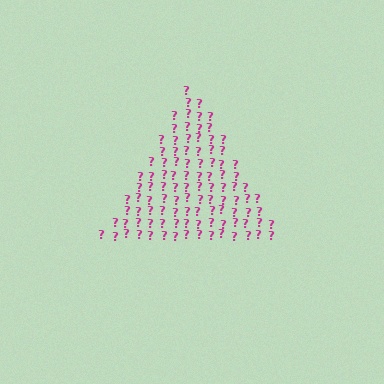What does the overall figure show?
The overall figure shows a triangle.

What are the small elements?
The small elements are question marks.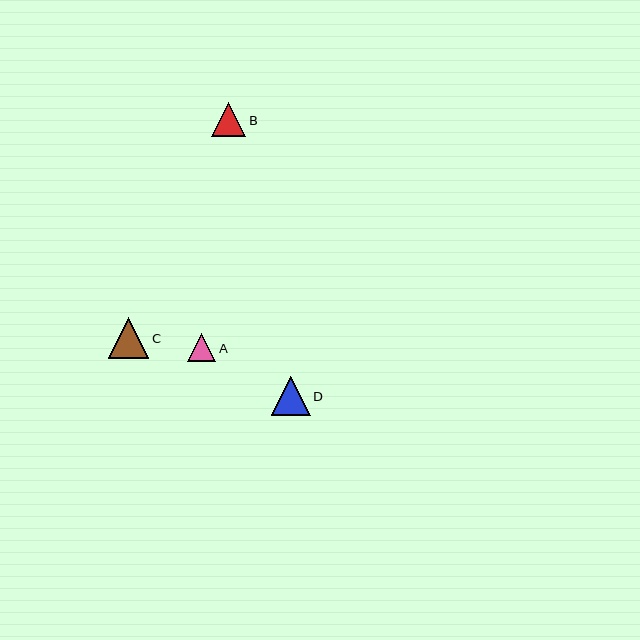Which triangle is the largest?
Triangle C is the largest with a size of approximately 40 pixels.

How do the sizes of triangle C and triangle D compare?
Triangle C and triangle D are approximately the same size.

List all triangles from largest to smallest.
From largest to smallest: C, D, B, A.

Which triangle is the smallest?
Triangle A is the smallest with a size of approximately 28 pixels.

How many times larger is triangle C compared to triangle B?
Triangle C is approximately 1.2 times the size of triangle B.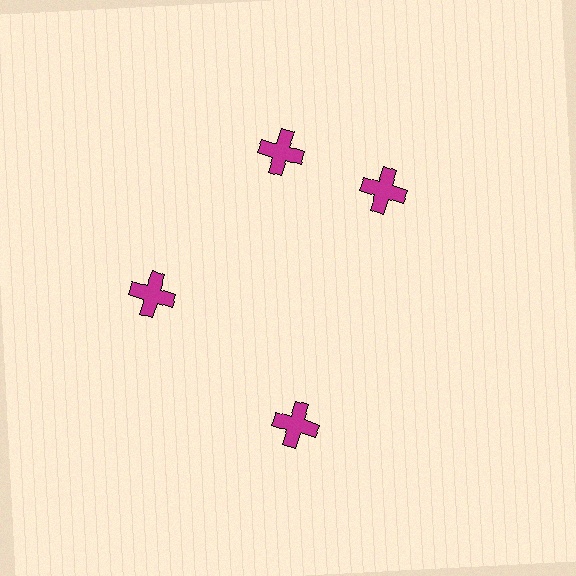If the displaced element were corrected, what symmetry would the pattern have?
It would have 4-fold rotational symmetry — the pattern would map onto itself every 90 degrees.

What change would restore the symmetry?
The symmetry would be restored by rotating it back into even spacing with its neighbors so that all 4 crosses sit at equal angles and equal distance from the center.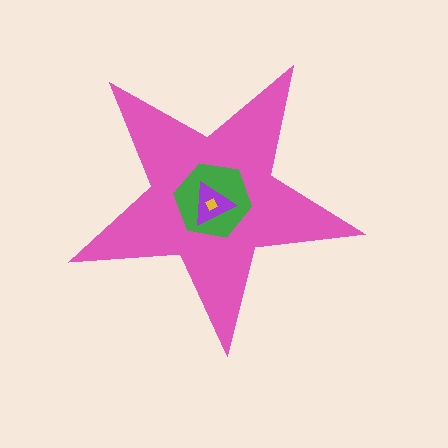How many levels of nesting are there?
4.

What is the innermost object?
The yellow diamond.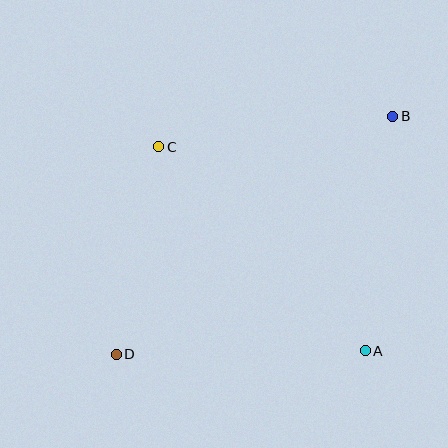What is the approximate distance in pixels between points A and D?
The distance between A and D is approximately 249 pixels.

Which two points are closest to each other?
Points C and D are closest to each other.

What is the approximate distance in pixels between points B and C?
The distance between B and C is approximately 236 pixels.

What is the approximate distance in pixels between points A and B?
The distance between A and B is approximately 236 pixels.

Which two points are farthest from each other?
Points B and D are farthest from each other.